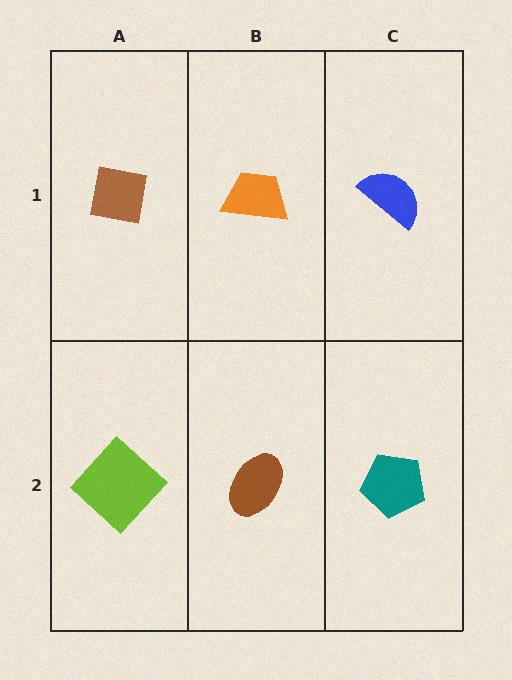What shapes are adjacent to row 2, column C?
A blue semicircle (row 1, column C), a brown ellipse (row 2, column B).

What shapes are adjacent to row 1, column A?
A lime diamond (row 2, column A), an orange trapezoid (row 1, column B).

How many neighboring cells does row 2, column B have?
3.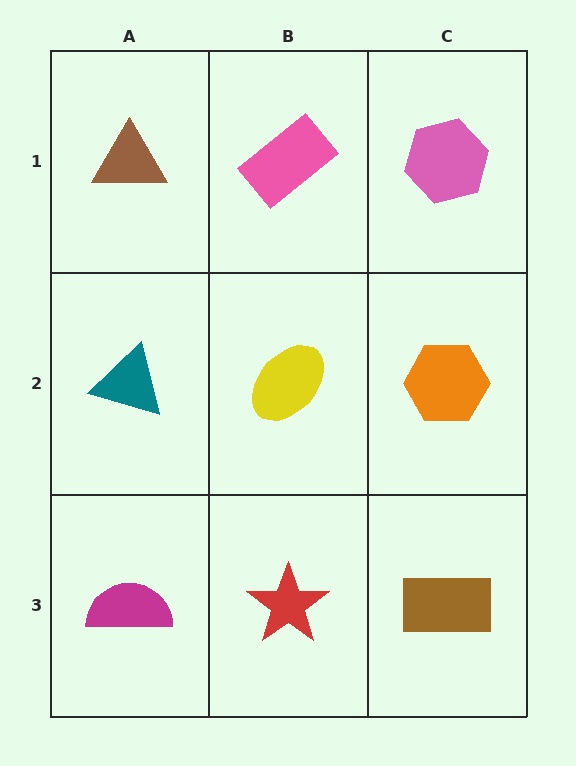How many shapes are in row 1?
3 shapes.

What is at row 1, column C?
A pink hexagon.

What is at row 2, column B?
A yellow ellipse.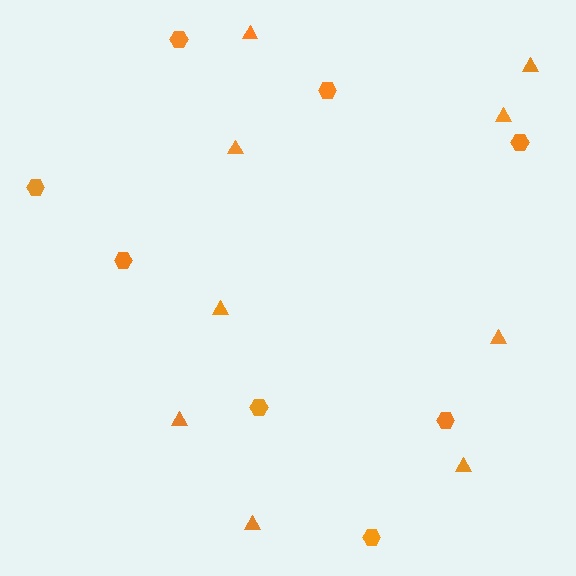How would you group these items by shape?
There are 2 groups: one group of hexagons (8) and one group of triangles (9).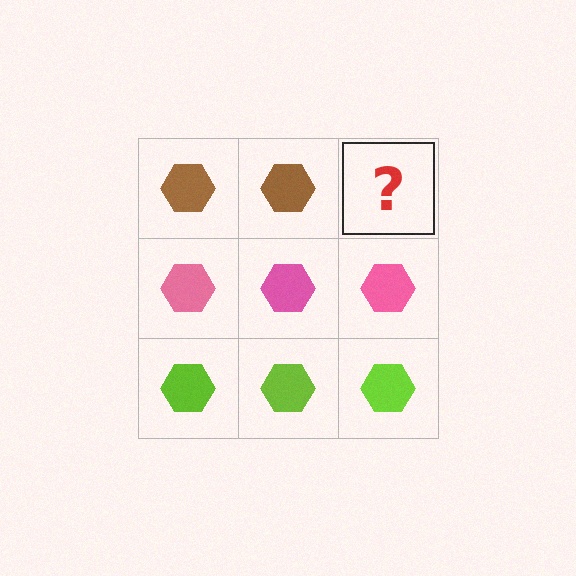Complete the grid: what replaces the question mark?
The question mark should be replaced with a brown hexagon.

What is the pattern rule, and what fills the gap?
The rule is that each row has a consistent color. The gap should be filled with a brown hexagon.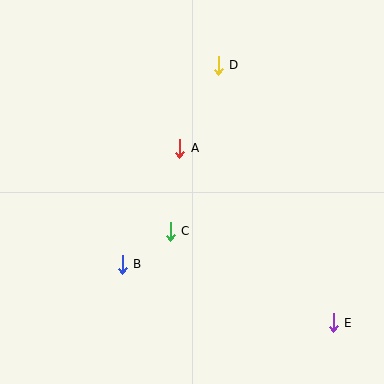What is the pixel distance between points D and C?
The distance between D and C is 173 pixels.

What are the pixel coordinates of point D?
Point D is at (218, 65).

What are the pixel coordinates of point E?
Point E is at (333, 323).